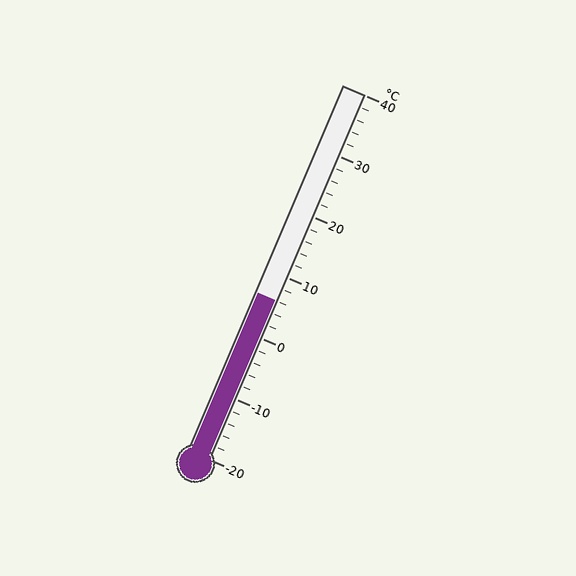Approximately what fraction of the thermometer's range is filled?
The thermometer is filled to approximately 45% of its range.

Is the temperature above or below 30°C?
The temperature is below 30°C.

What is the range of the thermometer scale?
The thermometer scale ranges from -20°C to 40°C.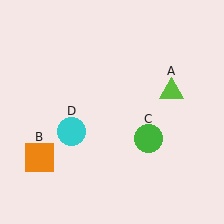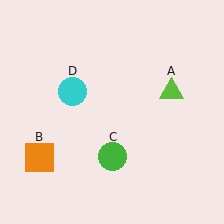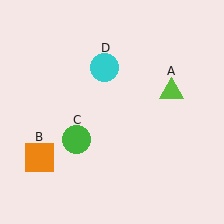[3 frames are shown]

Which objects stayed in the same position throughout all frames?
Lime triangle (object A) and orange square (object B) remained stationary.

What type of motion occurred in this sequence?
The green circle (object C), cyan circle (object D) rotated clockwise around the center of the scene.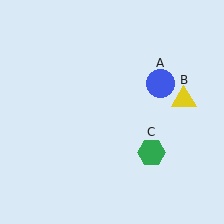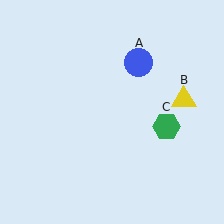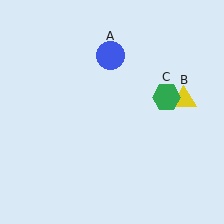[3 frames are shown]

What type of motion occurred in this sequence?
The blue circle (object A), green hexagon (object C) rotated counterclockwise around the center of the scene.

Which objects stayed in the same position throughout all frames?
Yellow triangle (object B) remained stationary.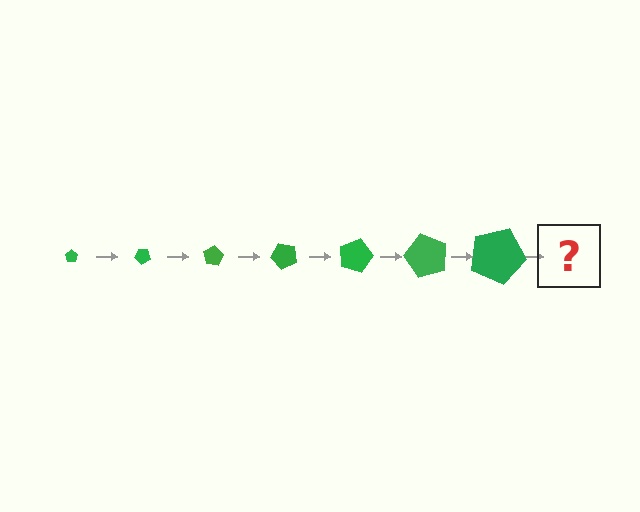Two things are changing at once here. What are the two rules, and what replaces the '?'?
The two rules are that the pentagon grows larger each step and it rotates 40 degrees each step. The '?' should be a pentagon, larger than the previous one and rotated 280 degrees from the start.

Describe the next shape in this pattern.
It should be a pentagon, larger than the previous one and rotated 280 degrees from the start.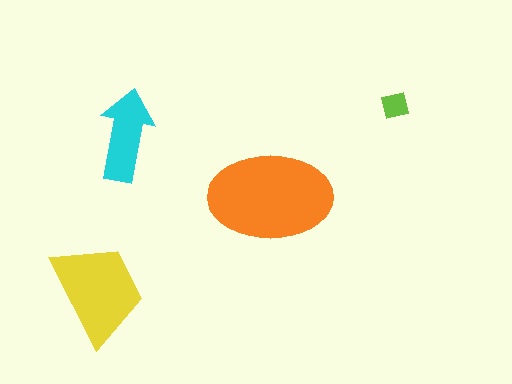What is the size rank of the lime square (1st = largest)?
4th.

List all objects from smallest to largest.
The lime square, the cyan arrow, the yellow trapezoid, the orange ellipse.